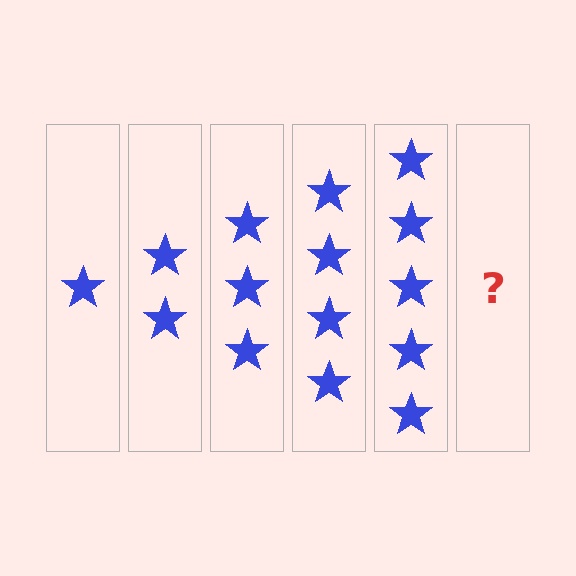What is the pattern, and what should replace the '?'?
The pattern is that each step adds one more star. The '?' should be 6 stars.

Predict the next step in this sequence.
The next step is 6 stars.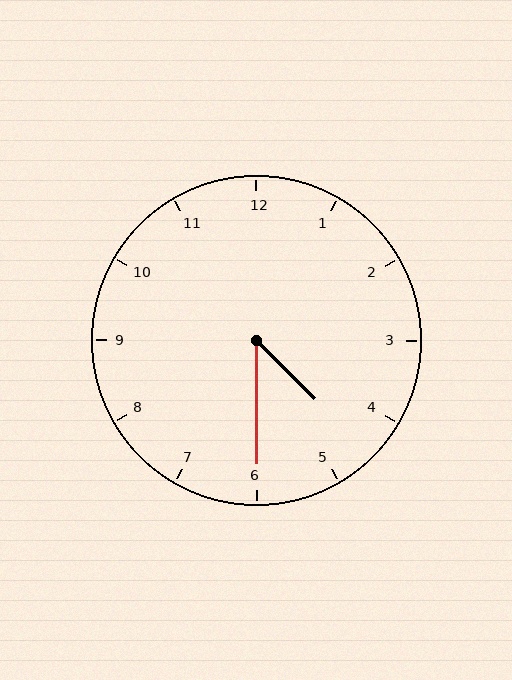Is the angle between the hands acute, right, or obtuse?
It is acute.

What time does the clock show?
4:30.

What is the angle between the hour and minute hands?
Approximately 45 degrees.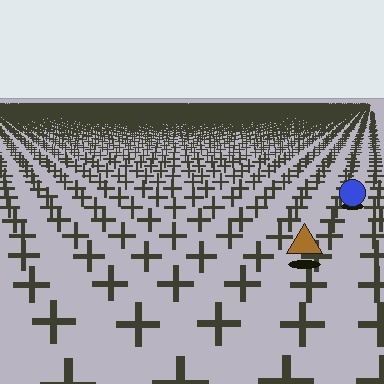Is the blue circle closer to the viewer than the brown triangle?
No. The brown triangle is closer — you can tell from the texture gradient: the ground texture is coarser near it.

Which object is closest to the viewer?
The brown triangle is closest. The texture marks near it are larger and more spread out.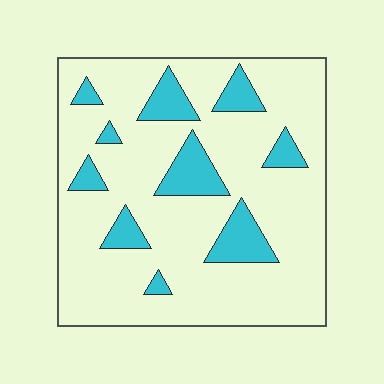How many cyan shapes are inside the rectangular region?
10.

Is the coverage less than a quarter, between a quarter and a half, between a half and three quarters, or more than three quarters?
Less than a quarter.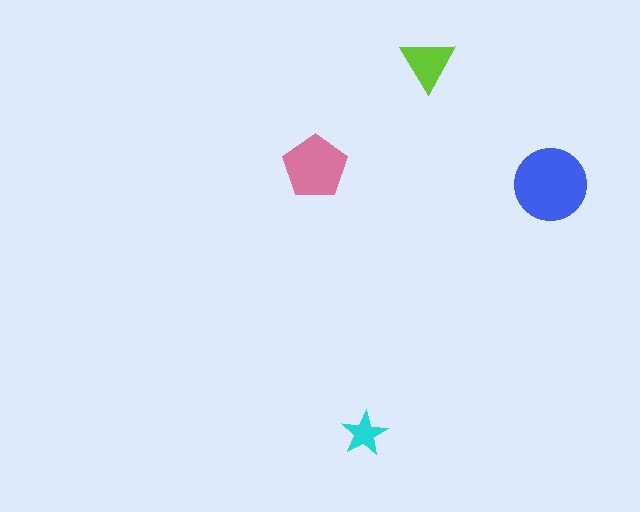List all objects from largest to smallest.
The blue circle, the pink pentagon, the lime triangle, the cyan star.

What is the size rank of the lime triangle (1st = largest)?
3rd.